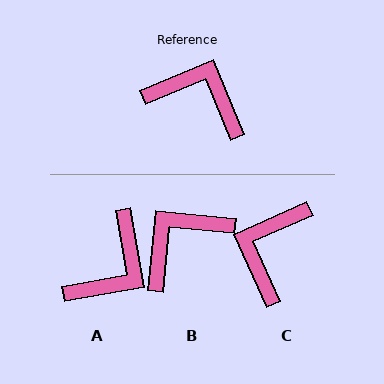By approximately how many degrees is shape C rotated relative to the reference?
Approximately 92 degrees counter-clockwise.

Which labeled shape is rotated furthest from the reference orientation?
A, about 103 degrees away.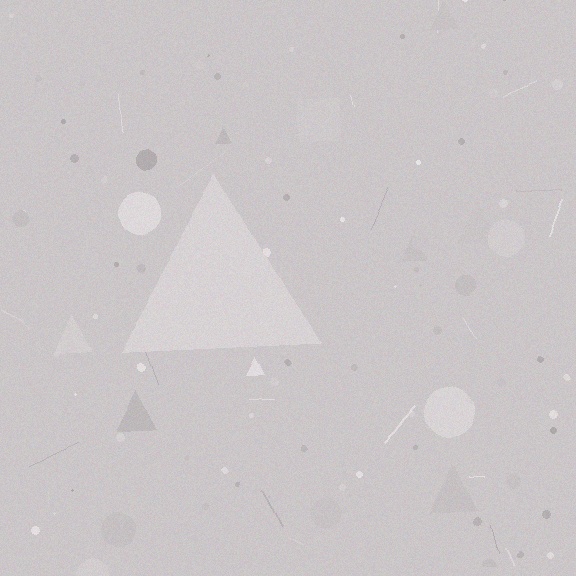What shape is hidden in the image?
A triangle is hidden in the image.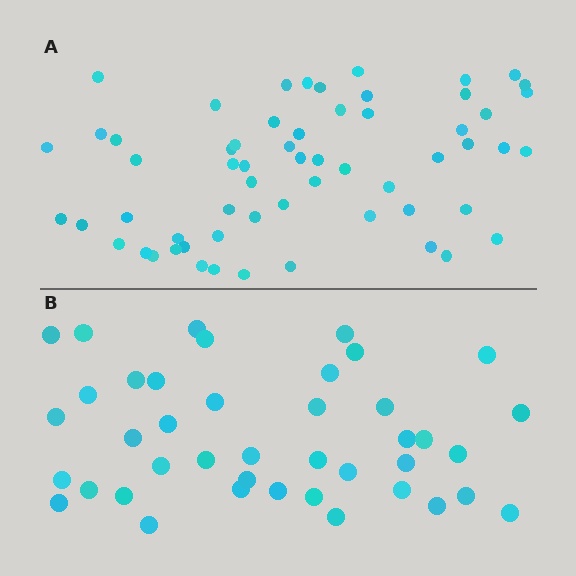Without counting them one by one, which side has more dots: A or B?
Region A (the top region) has more dots.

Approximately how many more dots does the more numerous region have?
Region A has approximately 20 more dots than region B.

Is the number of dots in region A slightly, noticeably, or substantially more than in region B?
Region A has substantially more. The ratio is roughly 1.5 to 1.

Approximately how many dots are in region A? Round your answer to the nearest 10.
About 60 dots.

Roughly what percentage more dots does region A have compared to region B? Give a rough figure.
About 45% more.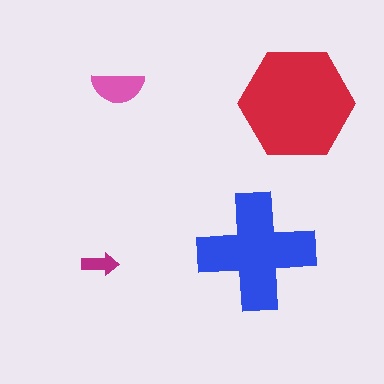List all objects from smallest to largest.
The magenta arrow, the pink semicircle, the blue cross, the red hexagon.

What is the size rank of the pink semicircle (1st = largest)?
3rd.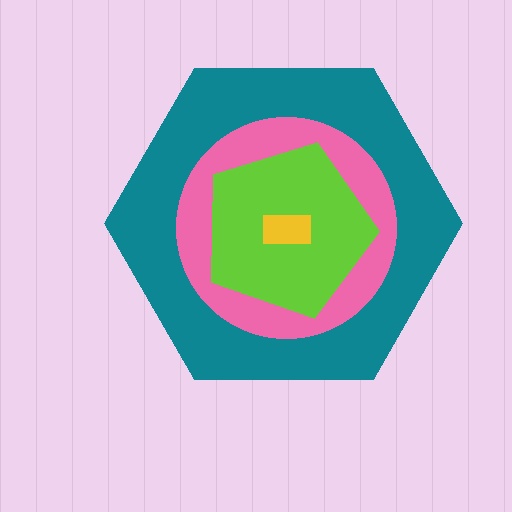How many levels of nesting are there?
4.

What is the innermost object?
The yellow rectangle.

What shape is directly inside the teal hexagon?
The pink circle.